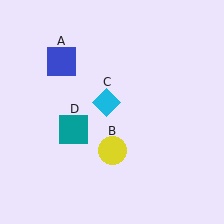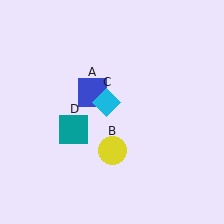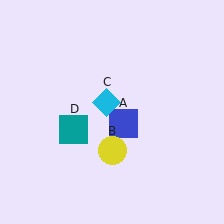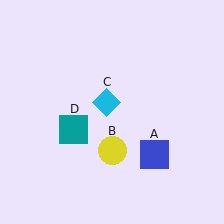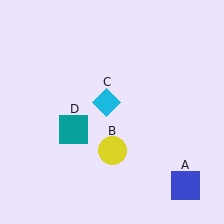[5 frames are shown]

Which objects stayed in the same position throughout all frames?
Yellow circle (object B) and cyan diamond (object C) and teal square (object D) remained stationary.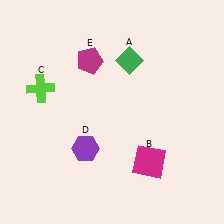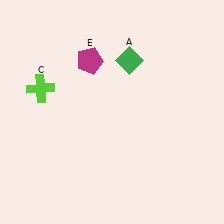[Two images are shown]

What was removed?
The purple hexagon (D), the magenta square (B) were removed in Image 2.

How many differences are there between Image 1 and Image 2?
There are 2 differences between the two images.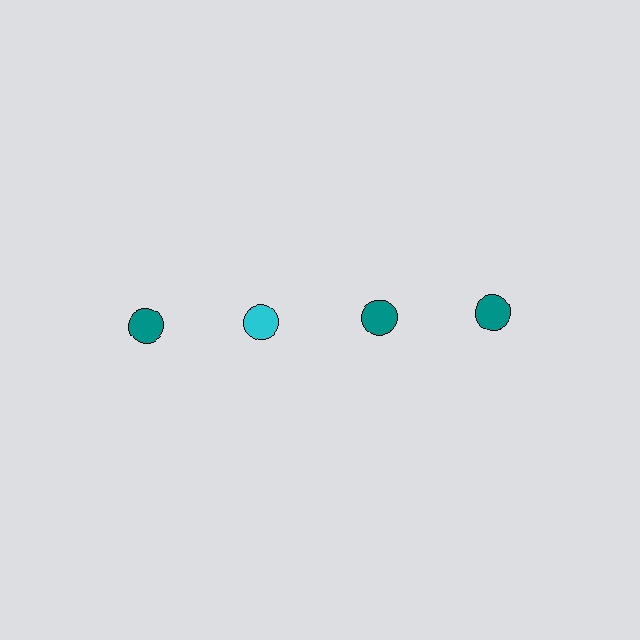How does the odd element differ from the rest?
It has a different color: cyan instead of teal.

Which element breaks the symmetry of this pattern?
The cyan circle in the top row, second from left column breaks the symmetry. All other shapes are teal circles.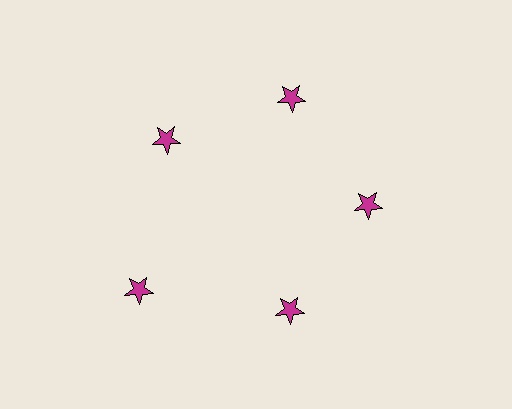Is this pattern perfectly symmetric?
No. The 5 magenta stars are arranged in a ring, but one element near the 8 o'clock position is pushed outward from the center, breaking the 5-fold rotational symmetry.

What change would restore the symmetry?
The symmetry would be restored by moving it inward, back onto the ring so that all 5 stars sit at equal angles and equal distance from the center.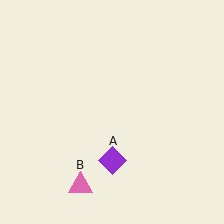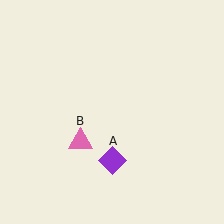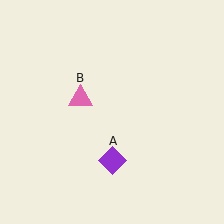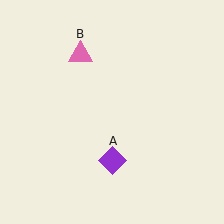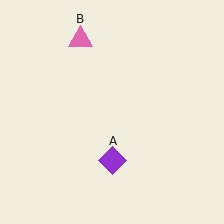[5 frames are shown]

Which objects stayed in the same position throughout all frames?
Purple diamond (object A) remained stationary.